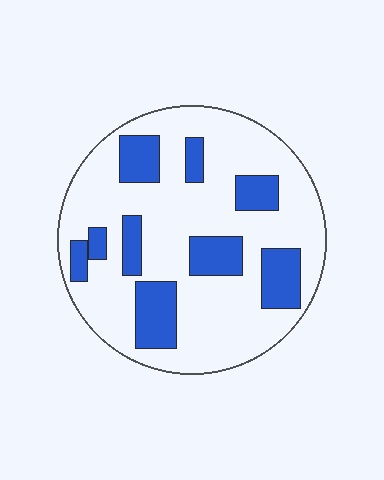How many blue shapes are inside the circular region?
9.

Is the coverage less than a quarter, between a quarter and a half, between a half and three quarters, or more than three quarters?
Between a quarter and a half.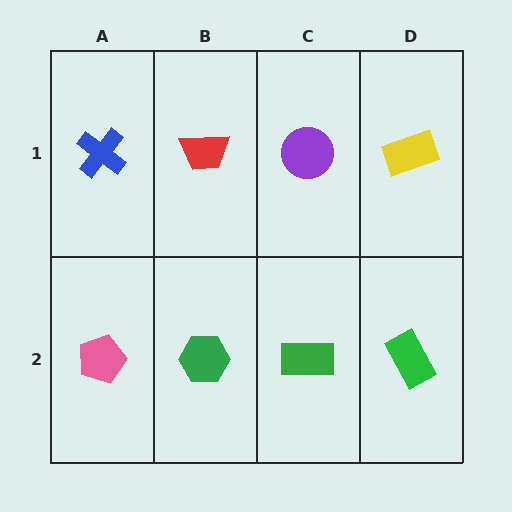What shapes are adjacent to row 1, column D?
A green rectangle (row 2, column D), a purple circle (row 1, column C).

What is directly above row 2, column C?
A purple circle.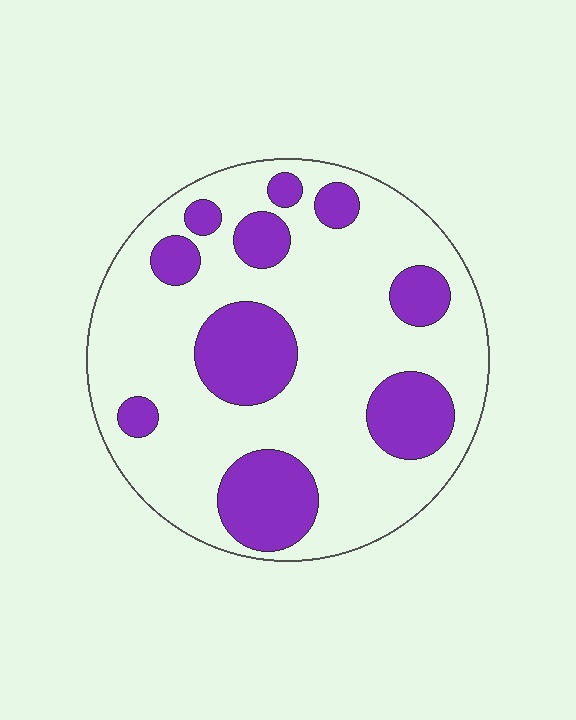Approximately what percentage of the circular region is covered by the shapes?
Approximately 30%.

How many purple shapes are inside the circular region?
10.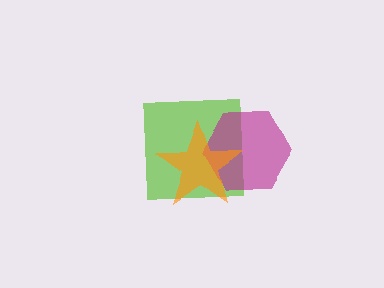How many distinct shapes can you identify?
There are 3 distinct shapes: a lime square, a magenta hexagon, an orange star.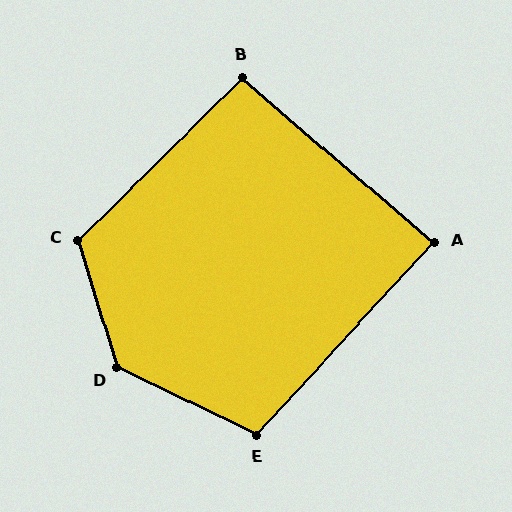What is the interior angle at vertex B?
Approximately 95 degrees (approximately right).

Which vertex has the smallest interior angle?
A, at approximately 88 degrees.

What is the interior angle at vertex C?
Approximately 118 degrees (obtuse).